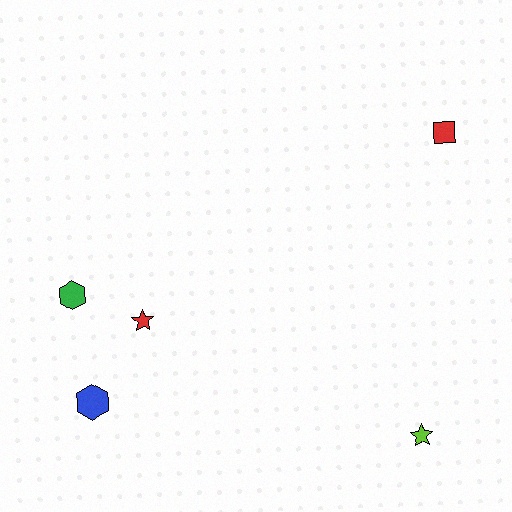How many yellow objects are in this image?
There are no yellow objects.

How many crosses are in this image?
There are no crosses.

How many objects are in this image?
There are 5 objects.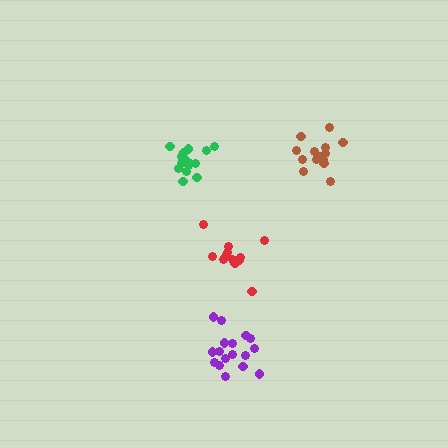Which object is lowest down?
The purple cluster is bottommost.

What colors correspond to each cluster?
The clusters are colored: red, green, brown, purple.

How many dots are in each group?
Group 1: 12 dots, Group 2: 15 dots, Group 3: 14 dots, Group 4: 17 dots (58 total).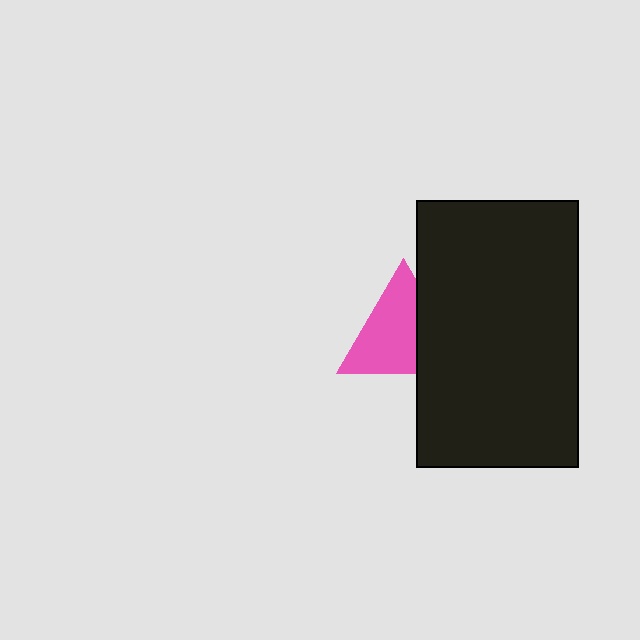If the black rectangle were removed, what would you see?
You would see the complete pink triangle.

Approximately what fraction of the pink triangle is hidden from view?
Roughly 34% of the pink triangle is hidden behind the black rectangle.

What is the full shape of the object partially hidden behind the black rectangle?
The partially hidden object is a pink triangle.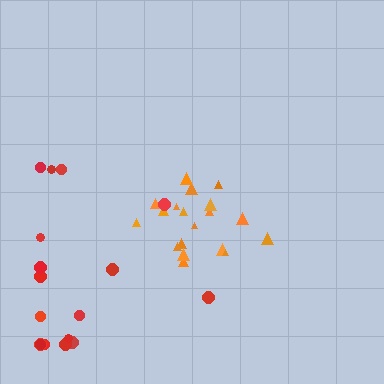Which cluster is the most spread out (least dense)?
Red.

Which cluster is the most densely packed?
Orange.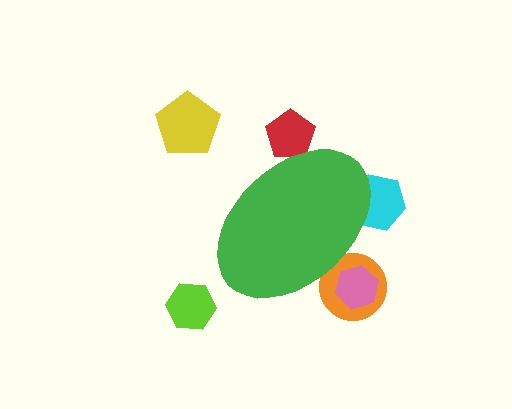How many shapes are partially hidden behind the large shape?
4 shapes are partially hidden.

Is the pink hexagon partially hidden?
Yes, the pink hexagon is partially hidden behind the green ellipse.